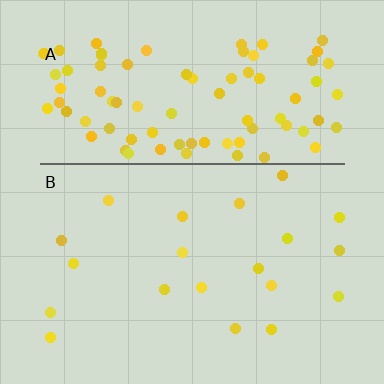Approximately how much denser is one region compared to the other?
Approximately 4.8× — region A over region B.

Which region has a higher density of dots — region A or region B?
A (the top).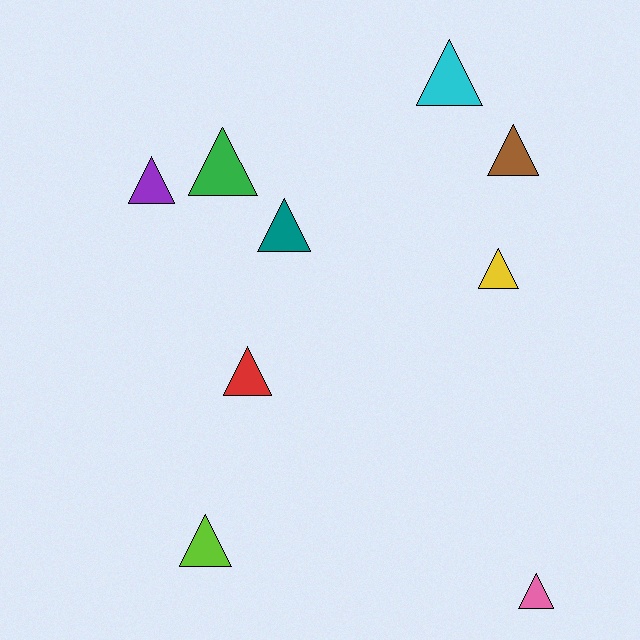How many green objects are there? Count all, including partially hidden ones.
There is 1 green object.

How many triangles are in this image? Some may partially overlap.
There are 9 triangles.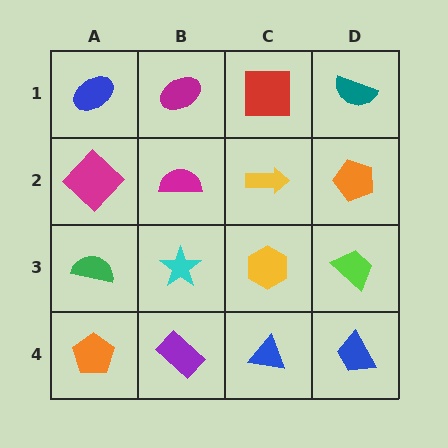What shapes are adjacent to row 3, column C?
A yellow arrow (row 2, column C), a blue triangle (row 4, column C), a cyan star (row 3, column B), a lime trapezoid (row 3, column D).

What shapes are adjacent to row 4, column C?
A yellow hexagon (row 3, column C), a purple rectangle (row 4, column B), a blue trapezoid (row 4, column D).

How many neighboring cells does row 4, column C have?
3.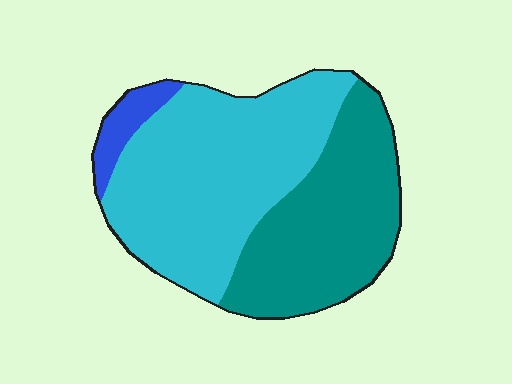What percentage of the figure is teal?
Teal covers about 40% of the figure.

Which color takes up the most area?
Cyan, at roughly 55%.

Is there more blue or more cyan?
Cyan.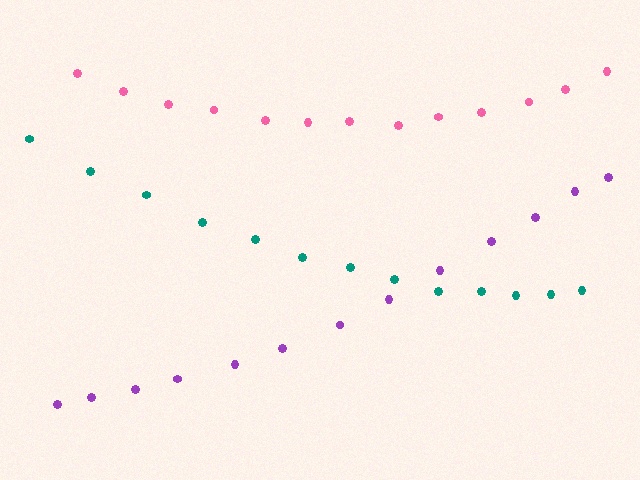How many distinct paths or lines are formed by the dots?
There are 3 distinct paths.